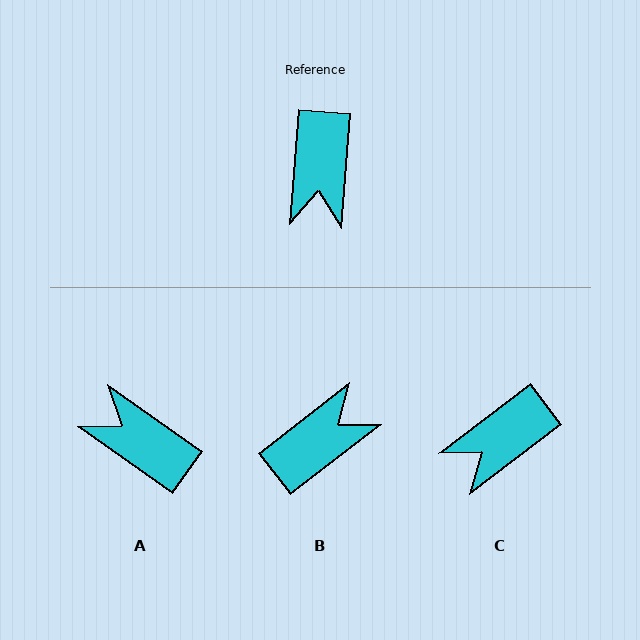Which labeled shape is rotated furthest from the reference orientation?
B, about 132 degrees away.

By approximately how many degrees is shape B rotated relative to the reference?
Approximately 132 degrees counter-clockwise.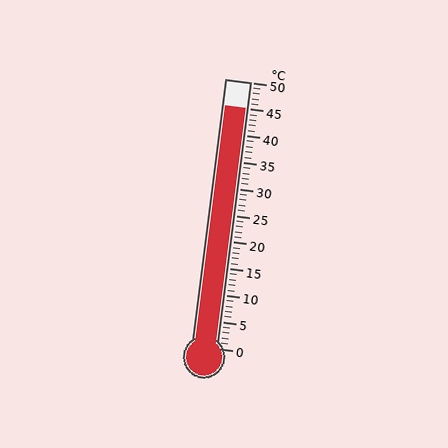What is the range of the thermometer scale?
The thermometer scale ranges from 0°C to 50°C.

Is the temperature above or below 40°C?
The temperature is above 40°C.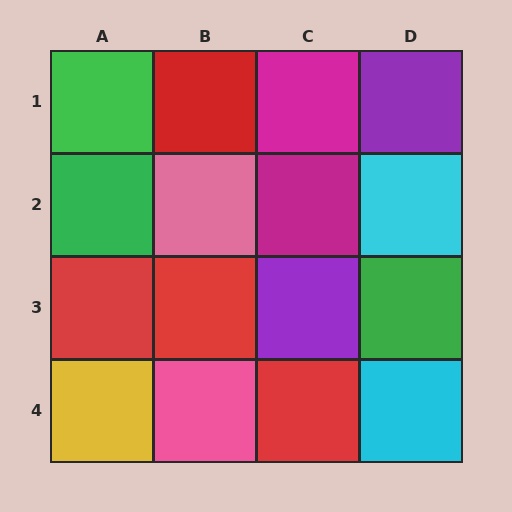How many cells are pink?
2 cells are pink.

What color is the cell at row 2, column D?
Cyan.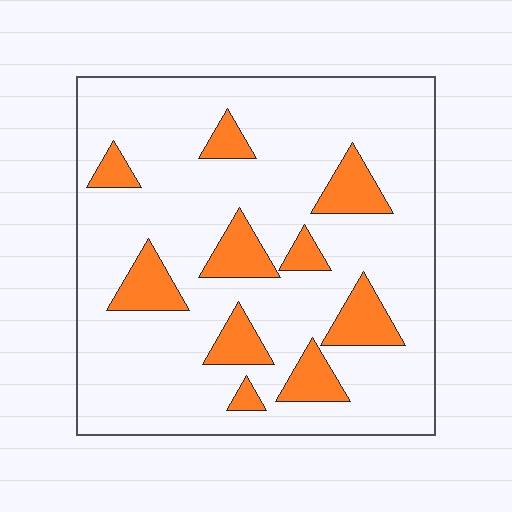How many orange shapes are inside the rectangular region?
10.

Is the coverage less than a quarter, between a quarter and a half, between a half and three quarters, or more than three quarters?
Less than a quarter.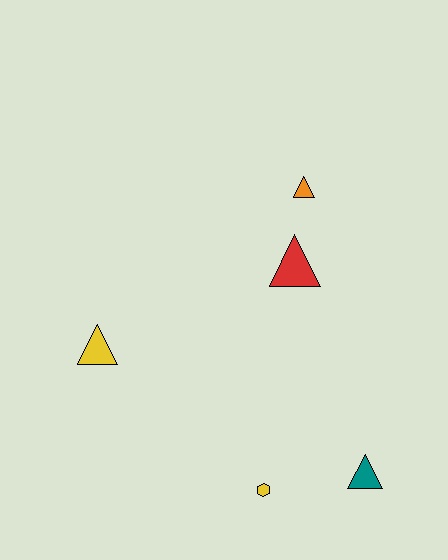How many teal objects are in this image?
There is 1 teal object.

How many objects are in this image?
There are 5 objects.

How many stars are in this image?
There are no stars.